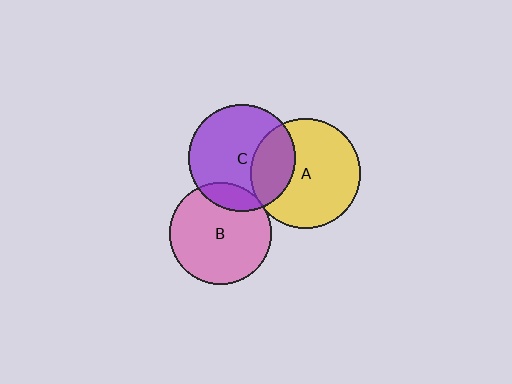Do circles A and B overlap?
Yes.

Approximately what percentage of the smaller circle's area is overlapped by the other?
Approximately 5%.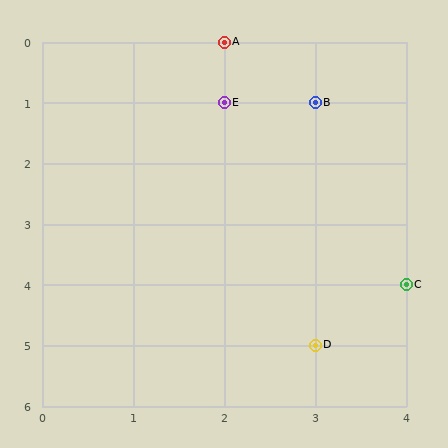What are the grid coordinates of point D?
Point D is at grid coordinates (3, 5).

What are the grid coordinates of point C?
Point C is at grid coordinates (4, 4).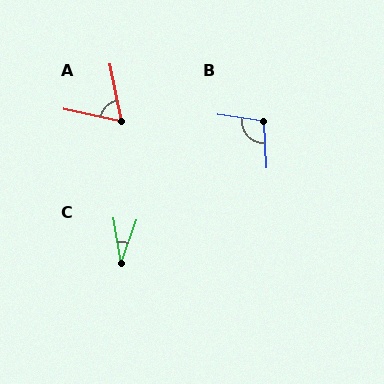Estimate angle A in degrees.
Approximately 66 degrees.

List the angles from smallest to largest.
C (29°), A (66°), B (101°).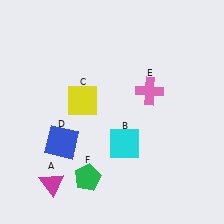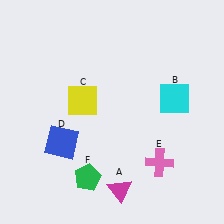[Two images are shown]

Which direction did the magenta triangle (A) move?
The magenta triangle (A) moved right.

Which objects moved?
The objects that moved are: the magenta triangle (A), the cyan square (B), the pink cross (E).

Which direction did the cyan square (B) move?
The cyan square (B) moved right.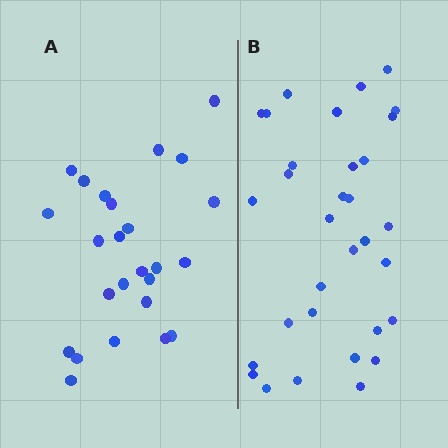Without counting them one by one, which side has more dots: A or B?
Region B (the right region) has more dots.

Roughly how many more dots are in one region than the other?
Region B has roughly 8 or so more dots than region A.